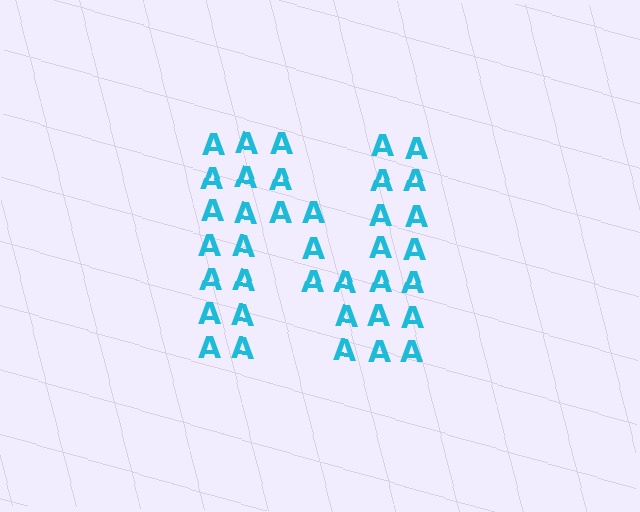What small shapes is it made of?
It is made of small letter A's.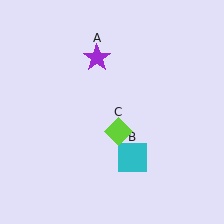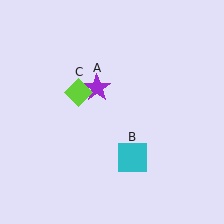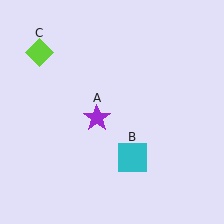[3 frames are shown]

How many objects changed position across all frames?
2 objects changed position: purple star (object A), lime diamond (object C).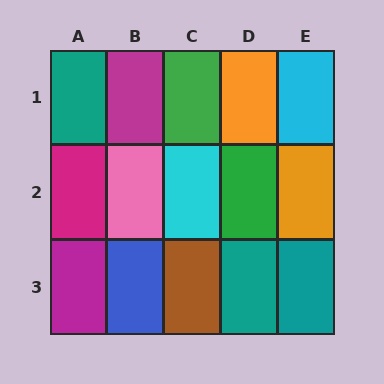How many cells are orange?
2 cells are orange.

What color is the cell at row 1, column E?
Cyan.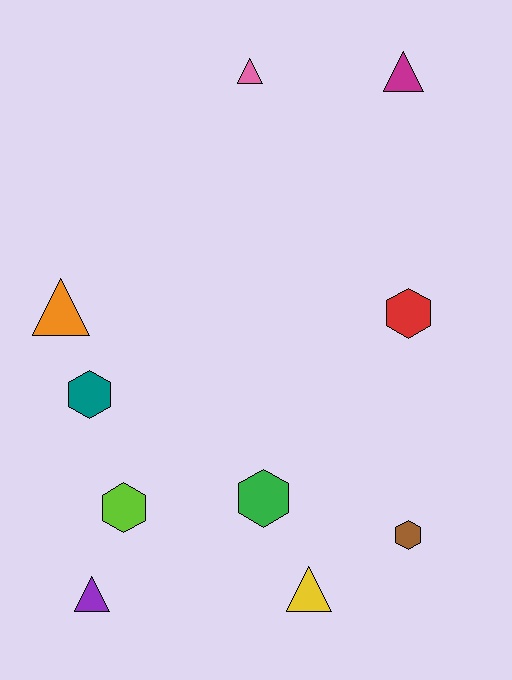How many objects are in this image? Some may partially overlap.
There are 10 objects.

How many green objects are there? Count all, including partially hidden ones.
There is 1 green object.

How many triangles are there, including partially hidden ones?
There are 5 triangles.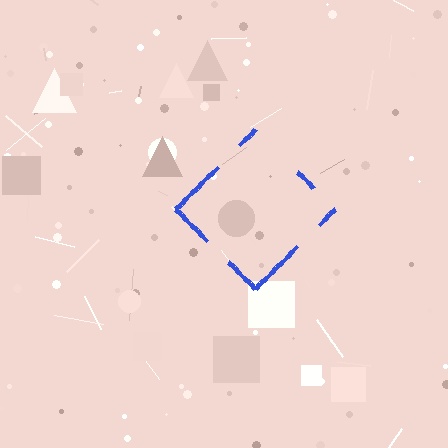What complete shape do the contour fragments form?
The contour fragments form a diamond.